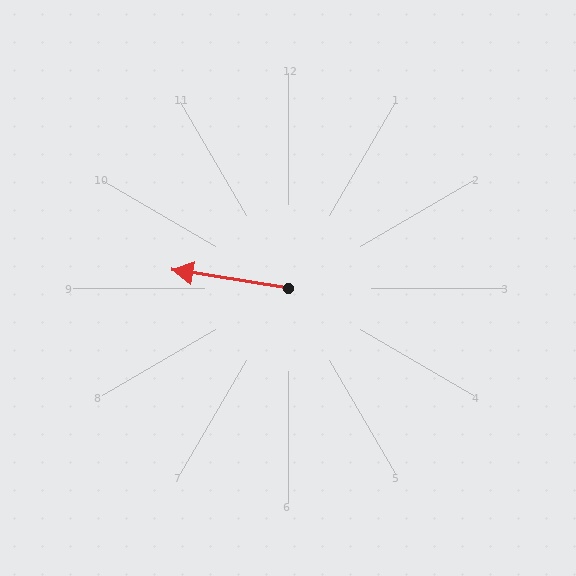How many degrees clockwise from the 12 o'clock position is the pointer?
Approximately 279 degrees.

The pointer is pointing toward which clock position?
Roughly 9 o'clock.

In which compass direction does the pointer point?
West.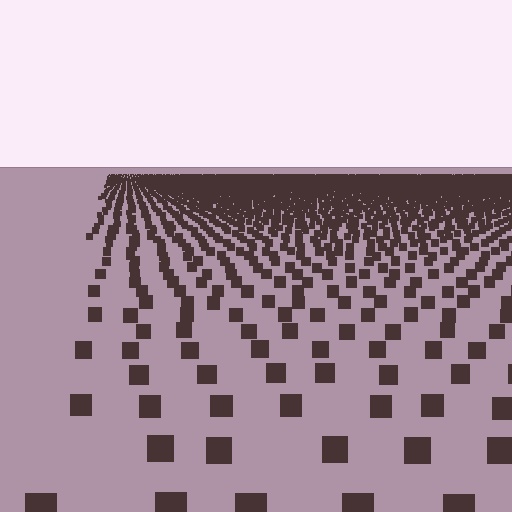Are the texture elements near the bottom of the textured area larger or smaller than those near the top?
Larger. Near the bottom, elements are closer to the viewer and appear at a bigger on-screen size.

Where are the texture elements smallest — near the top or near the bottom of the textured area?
Near the top.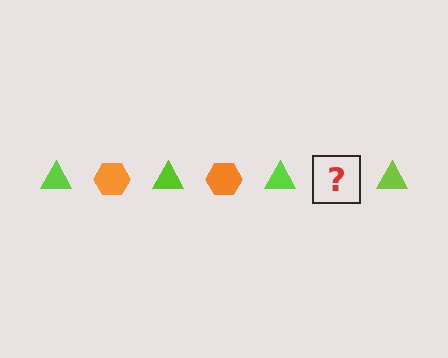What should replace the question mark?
The question mark should be replaced with an orange hexagon.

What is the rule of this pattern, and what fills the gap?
The rule is that the pattern alternates between lime triangle and orange hexagon. The gap should be filled with an orange hexagon.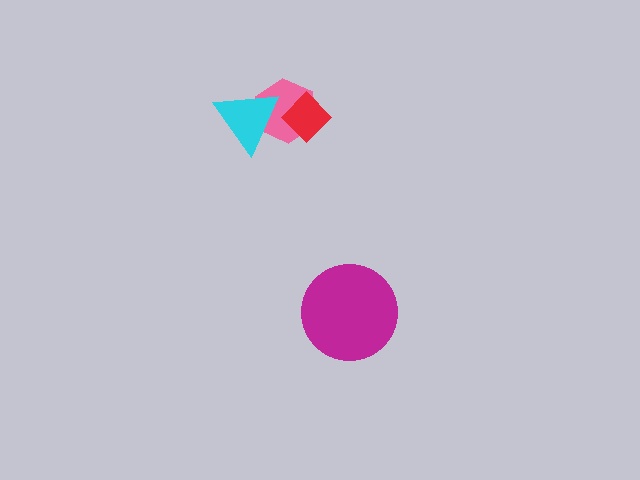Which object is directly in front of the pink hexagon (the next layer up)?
The cyan triangle is directly in front of the pink hexagon.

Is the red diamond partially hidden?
No, no other shape covers it.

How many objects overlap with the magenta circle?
0 objects overlap with the magenta circle.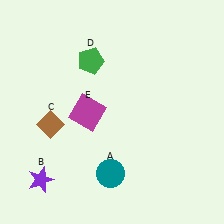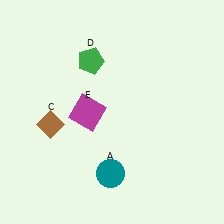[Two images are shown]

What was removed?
The purple star (B) was removed in Image 2.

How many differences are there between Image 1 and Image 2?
There is 1 difference between the two images.